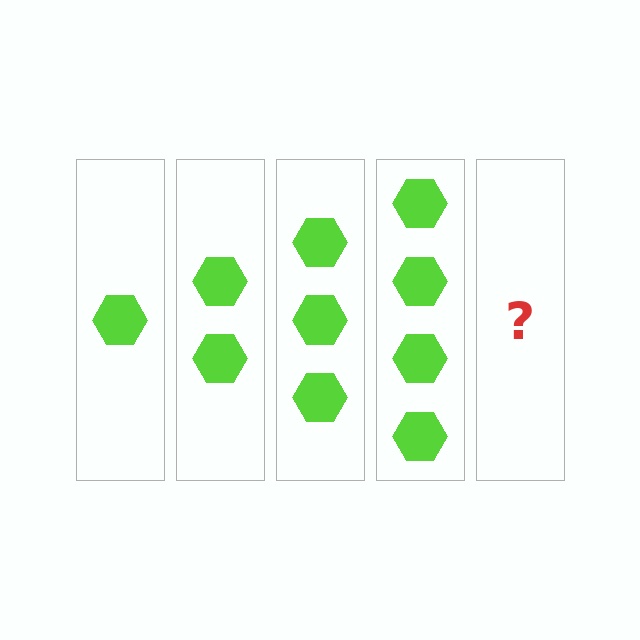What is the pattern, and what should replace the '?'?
The pattern is that each step adds one more hexagon. The '?' should be 5 hexagons.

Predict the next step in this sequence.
The next step is 5 hexagons.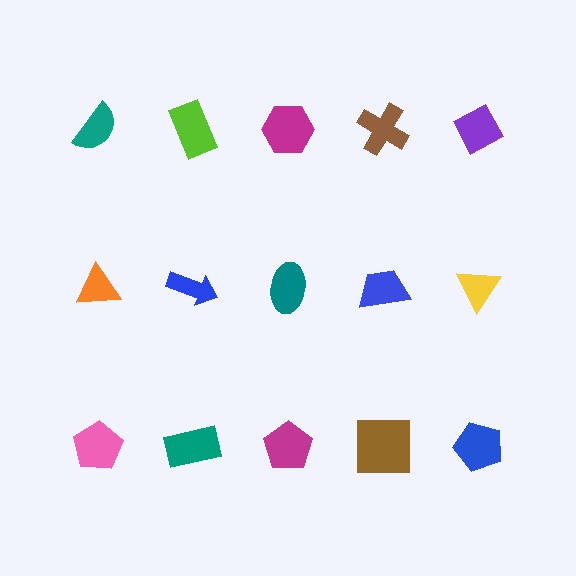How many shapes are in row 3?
5 shapes.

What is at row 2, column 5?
A yellow triangle.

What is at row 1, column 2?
A lime rectangle.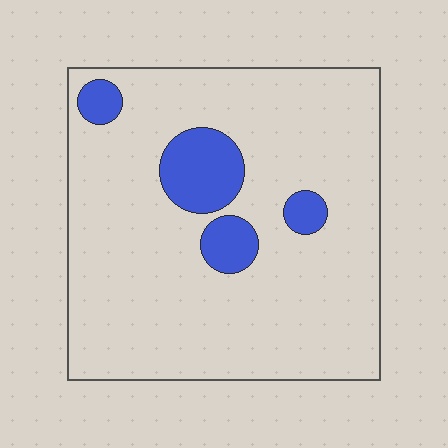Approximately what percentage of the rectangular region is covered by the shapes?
Approximately 10%.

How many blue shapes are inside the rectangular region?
4.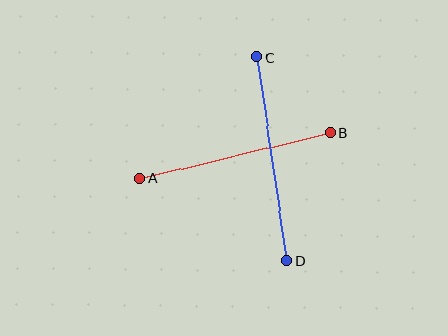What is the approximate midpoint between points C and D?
The midpoint is at approximately (272, 159) pixels.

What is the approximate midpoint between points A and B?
The midpoint is at approximately (235, 156) pixels.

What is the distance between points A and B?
The distance is approximately 196 pixels.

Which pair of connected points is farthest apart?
Points C and D are farthest apart.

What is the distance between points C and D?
The distance is approximately 205 pixels.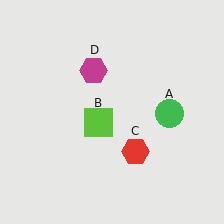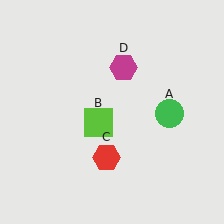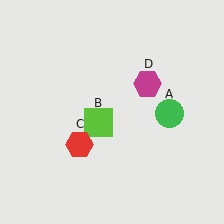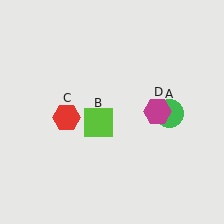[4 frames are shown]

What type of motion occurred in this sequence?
The red hexagon (object C), magenta hexagon (object D) rotated clockwise around the center of the scene.